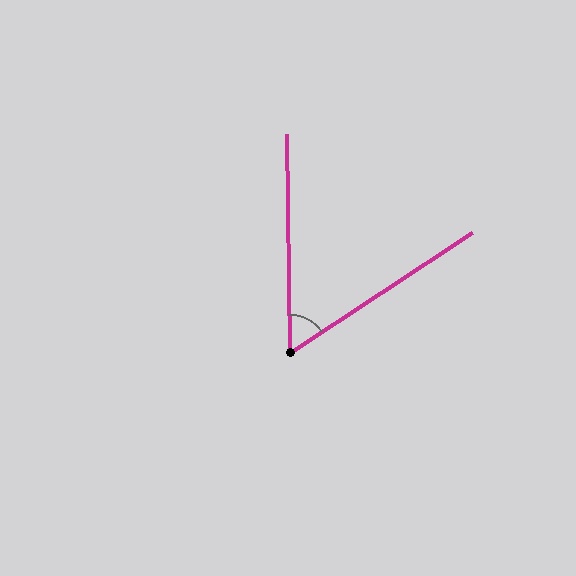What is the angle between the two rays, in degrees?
Approximately 57 degrees.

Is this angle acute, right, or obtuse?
It is acute.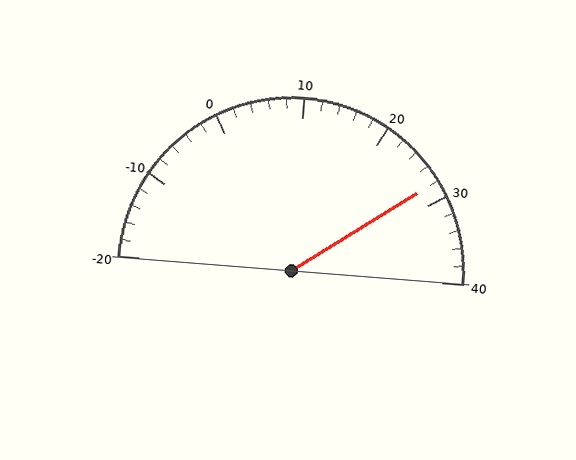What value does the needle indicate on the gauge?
The needle indicates approximately 28.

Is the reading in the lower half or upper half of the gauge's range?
The reading is in the upper half of the range (-20 to 40).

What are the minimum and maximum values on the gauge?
The gauge ranges from -20 to 40.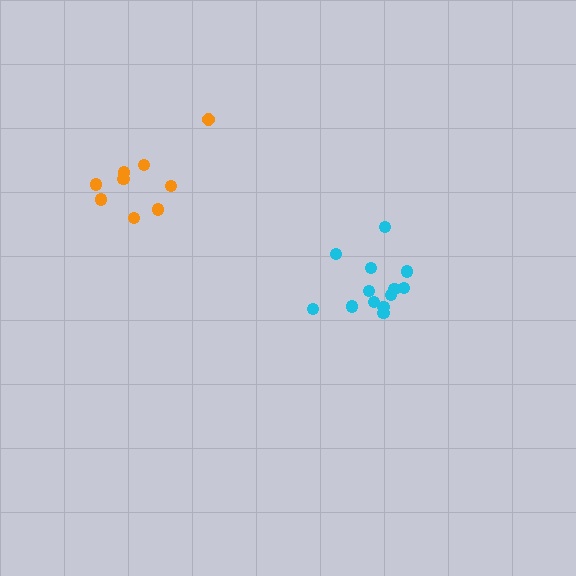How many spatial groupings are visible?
There are 2 spatial groupings.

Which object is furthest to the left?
The orange cluster is leftmost.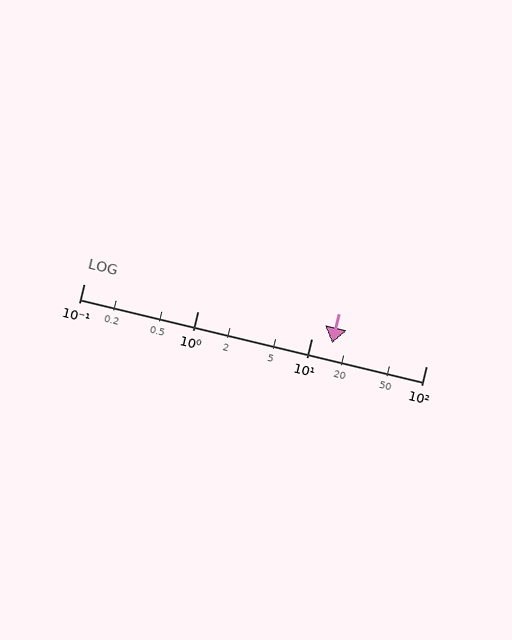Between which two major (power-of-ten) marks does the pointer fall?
The pointer is between 10 and 100.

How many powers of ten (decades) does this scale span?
The scale spans 3 decades, from 0.1 to 100.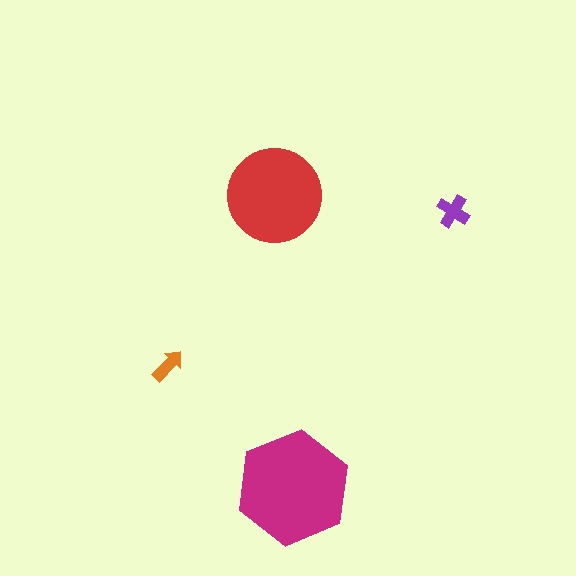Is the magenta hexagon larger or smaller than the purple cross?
Larger.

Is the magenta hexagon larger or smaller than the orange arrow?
Larger.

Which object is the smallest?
The orange arrow.